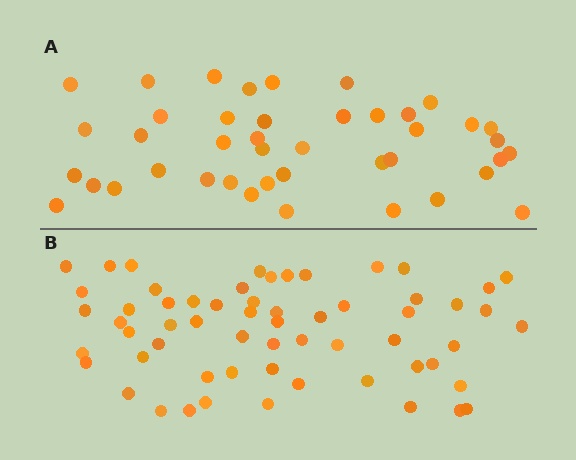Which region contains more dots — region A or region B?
Region B (the bottom region) has more dots.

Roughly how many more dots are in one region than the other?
Region B has approximately 20 more dots than region A.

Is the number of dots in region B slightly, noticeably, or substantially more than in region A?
Region B has noticeably more, but not dramatically so. The ratio is roughly 1.4 to 1.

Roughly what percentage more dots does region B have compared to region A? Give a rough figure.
About 45% more.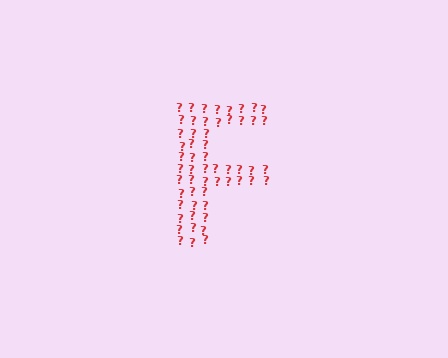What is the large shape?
The large shape is the letter F.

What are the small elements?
The small elements are question marks.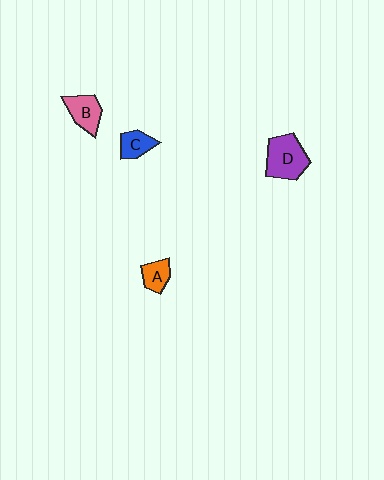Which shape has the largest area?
Shape D (purple).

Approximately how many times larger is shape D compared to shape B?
Approximately 1.5 times.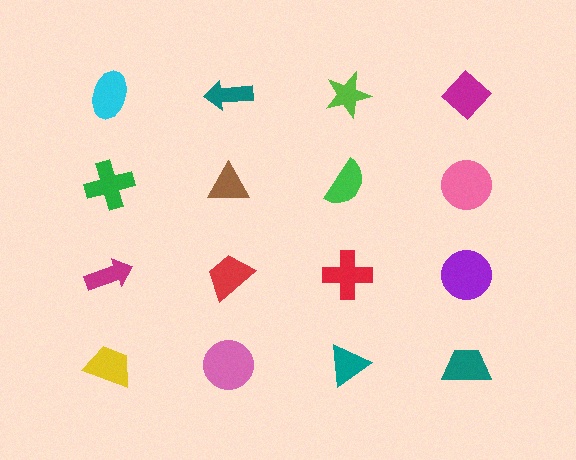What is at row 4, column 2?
A pink circle.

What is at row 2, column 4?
A pink circle.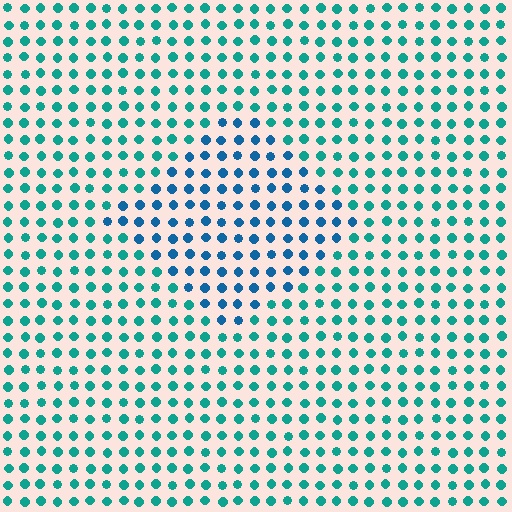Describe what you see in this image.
The image is filled with small teal elements in a uniform arrangement. A diamond-shaped region is visible where the elements are tinted to a slightly different hue, forming a subtle color boundary.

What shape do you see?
I see a diamond.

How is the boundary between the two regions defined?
The boundary is defined purely by a slight shift in hue (about 32 degrees). Spacing, size, and orientation are identical on both sides.